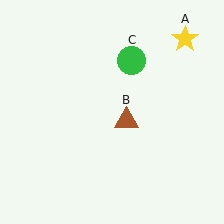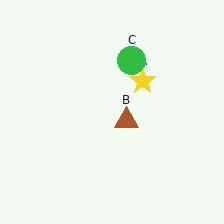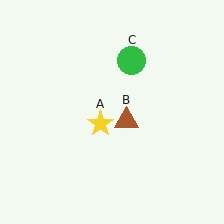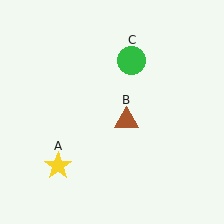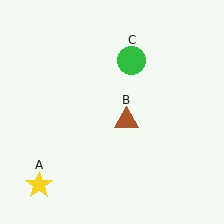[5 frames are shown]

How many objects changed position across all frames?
1 object changed position: yellow star (object A).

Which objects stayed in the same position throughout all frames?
Brown triangle (object B) and green circle (object C) remained stationary.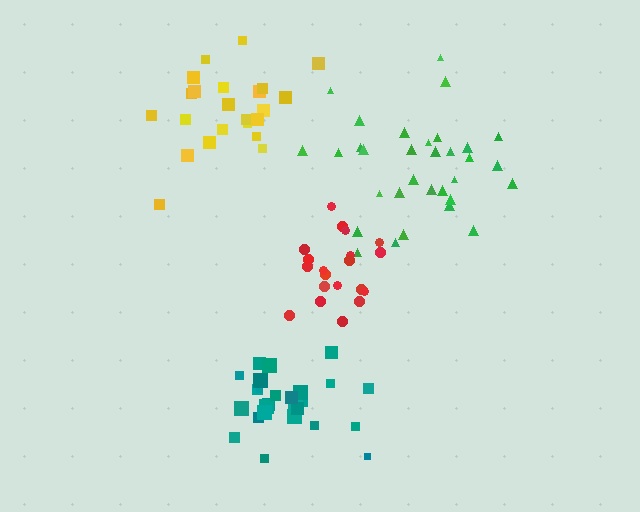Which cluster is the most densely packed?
Red.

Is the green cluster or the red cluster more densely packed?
Red.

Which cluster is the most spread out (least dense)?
Yellow.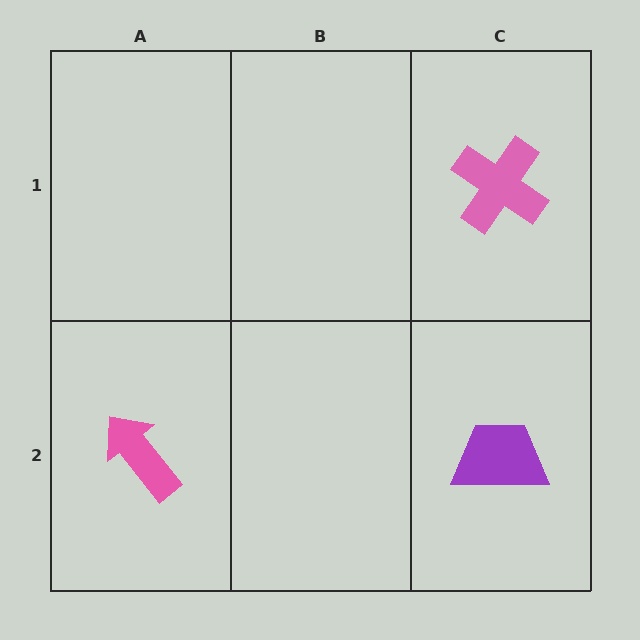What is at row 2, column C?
A purple trapezoid.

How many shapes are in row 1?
1 shape.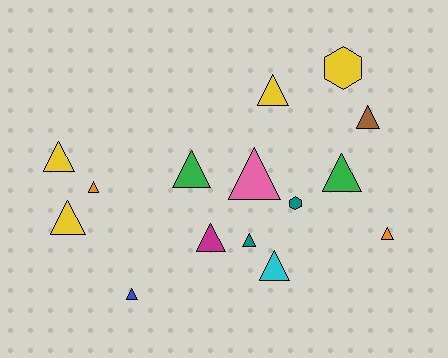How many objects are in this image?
There are 15 objects.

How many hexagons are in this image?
There are 2 hexagons.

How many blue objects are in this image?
There is 1 blue object.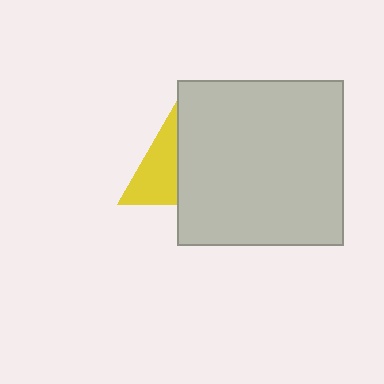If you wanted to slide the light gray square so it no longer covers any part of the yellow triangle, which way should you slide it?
Slide it right — that is the most direct way to separate the two shapes.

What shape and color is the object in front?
The object in front is a light gray square.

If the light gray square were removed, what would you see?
You would see the complete yellow triangle.